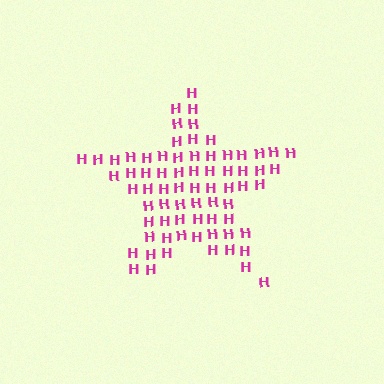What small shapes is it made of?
It is made of small letter H's.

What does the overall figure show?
The overall figure shows a star.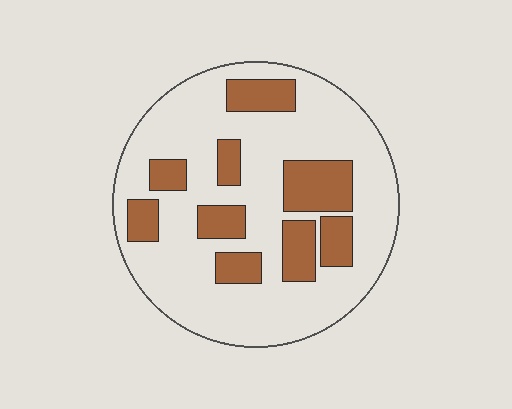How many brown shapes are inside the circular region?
9.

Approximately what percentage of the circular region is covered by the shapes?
Approximately 25%.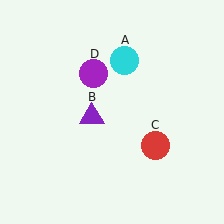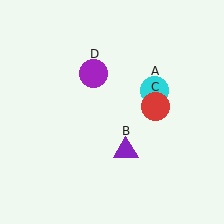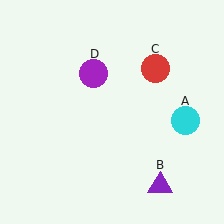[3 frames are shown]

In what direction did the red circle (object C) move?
The red circle (object C) moved up.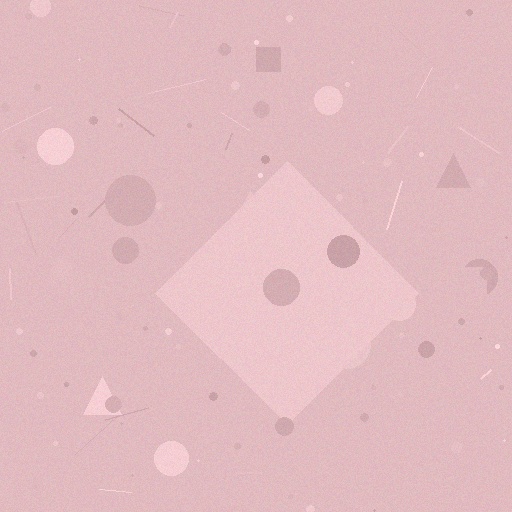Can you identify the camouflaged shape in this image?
The camouflaged shape is a diamond.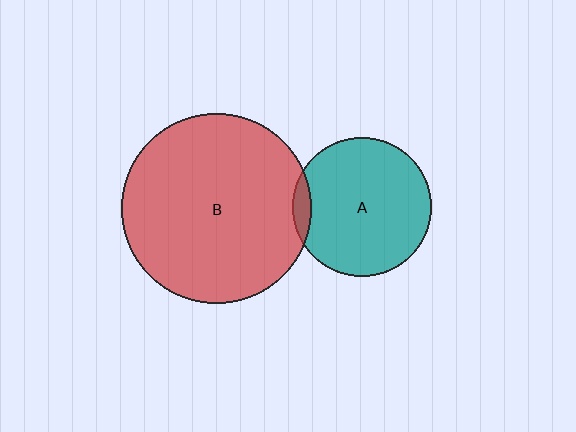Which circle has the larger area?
Circle B (red).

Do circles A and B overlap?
Yes.